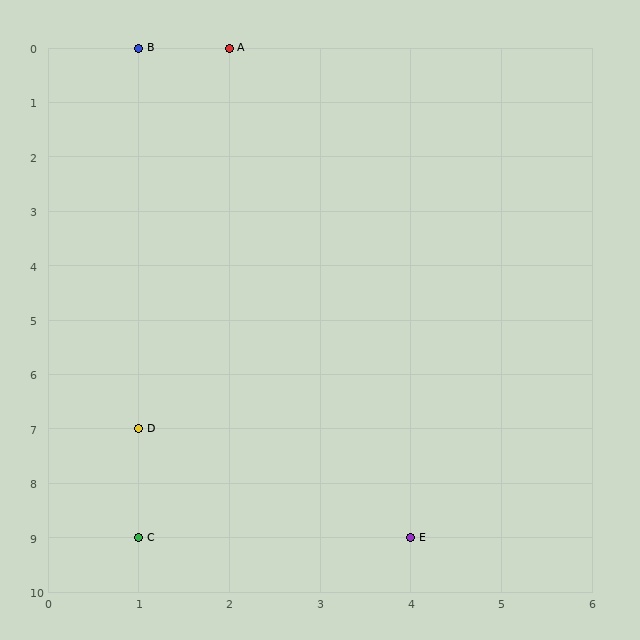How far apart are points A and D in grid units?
Points A and D are 1 column and 7 rows apart (about 7.1 grid units diagonally).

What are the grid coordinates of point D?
Point D is at grid coordinates (1, 7).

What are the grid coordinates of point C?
Point C is at grid coordinates (1, 9).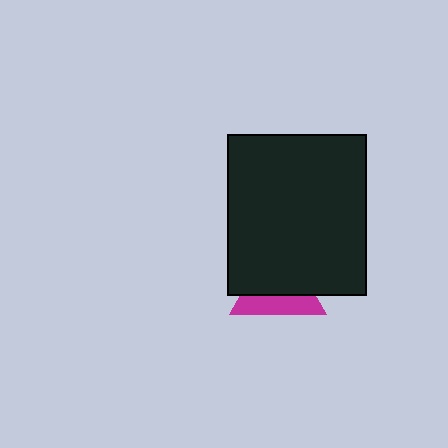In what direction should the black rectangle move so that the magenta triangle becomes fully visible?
The black rectangle should move up. That is the shortest direction to clear the overlap and leave the magenta triangle fully visible.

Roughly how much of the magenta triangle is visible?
A small part of it is visible (roughly 41%).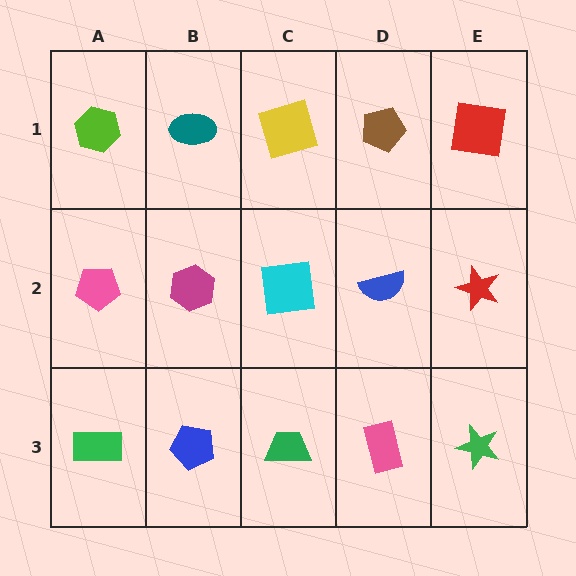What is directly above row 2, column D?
A brown pentagon.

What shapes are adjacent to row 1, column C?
A cyan square (row 2, column C), a teal ellipse (row 1, column B), a brown pentagon (row 1, column D).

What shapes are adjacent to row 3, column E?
A red star (row 2, column E), a pink rectangle (row 3, column D).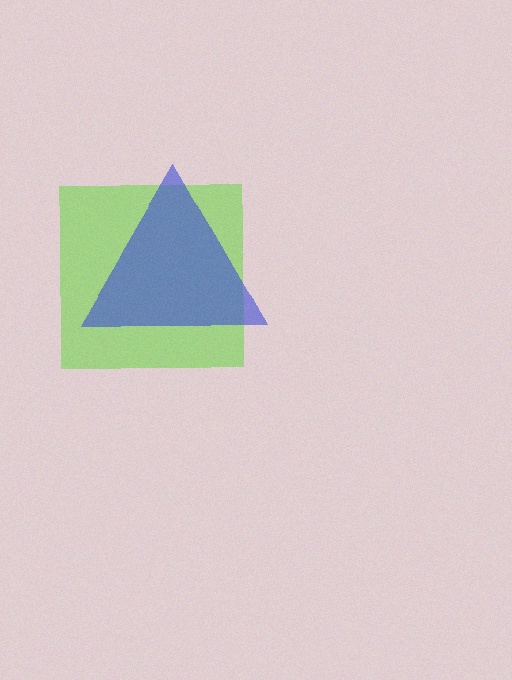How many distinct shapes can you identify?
There are 2 distinct shapes: a lime square, a blue triangle.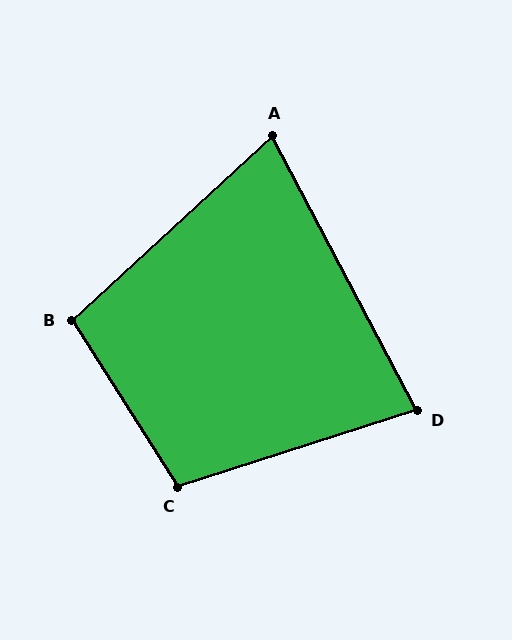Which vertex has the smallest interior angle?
A, at approximately 75 degrees.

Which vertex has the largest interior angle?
C, at approximately 105 degrees.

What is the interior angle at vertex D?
Approximately 80 degrees (acute).